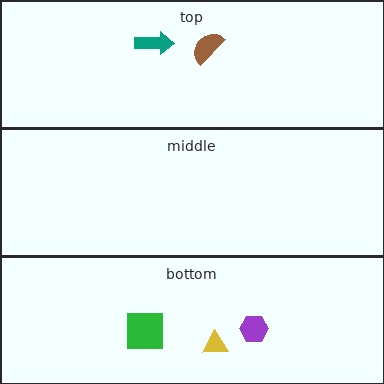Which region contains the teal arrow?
The top region.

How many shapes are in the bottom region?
3.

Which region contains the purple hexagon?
The bottom region.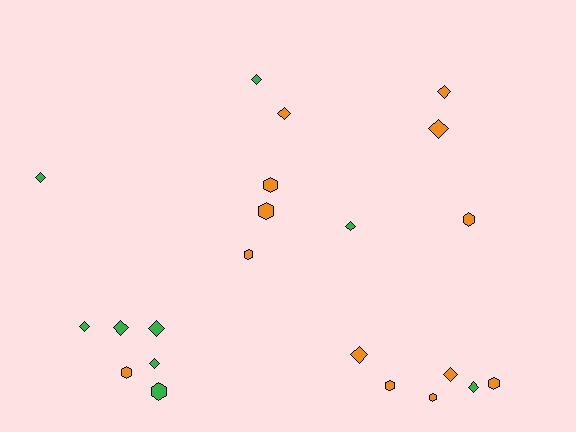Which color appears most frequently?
Orange, with 13 objects.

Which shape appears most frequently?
Diamond, with 13 objects.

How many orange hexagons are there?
There are 8 orange hexagons.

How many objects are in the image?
There are 22 objects.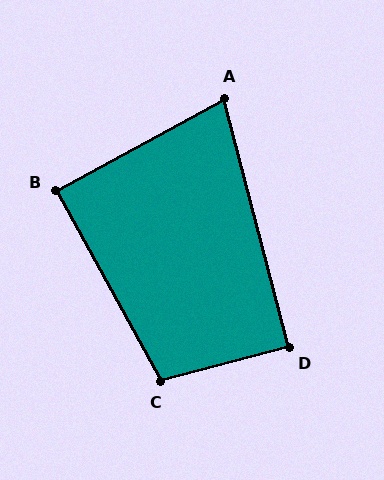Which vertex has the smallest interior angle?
A, at approximately 76 degrees.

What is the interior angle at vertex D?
Approximately 90 degrees (approximately right).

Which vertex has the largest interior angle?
C, at approximately 104 degrees.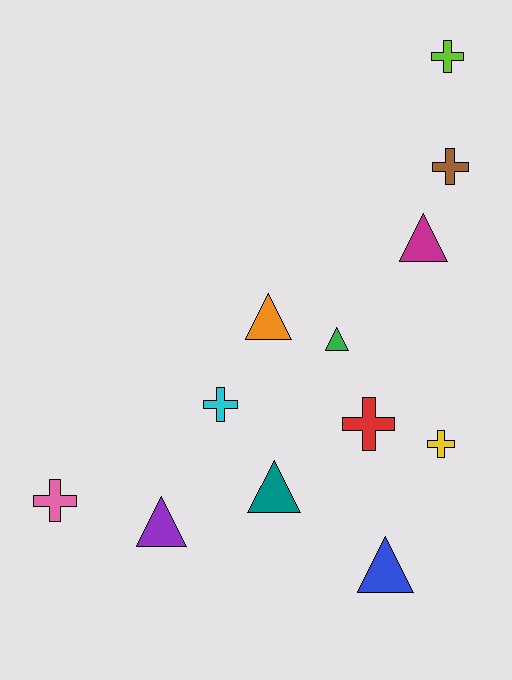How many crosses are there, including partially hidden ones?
There are 6 crosses.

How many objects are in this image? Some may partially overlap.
There are 12 objects.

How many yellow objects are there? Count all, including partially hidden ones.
There is 1 yellow object.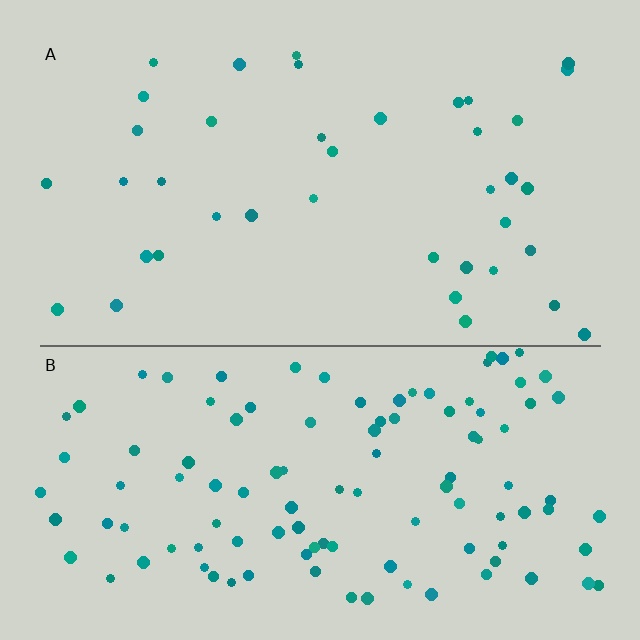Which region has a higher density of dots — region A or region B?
B (the bottom).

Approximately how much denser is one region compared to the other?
Approximately 2.9× — region B over region A.